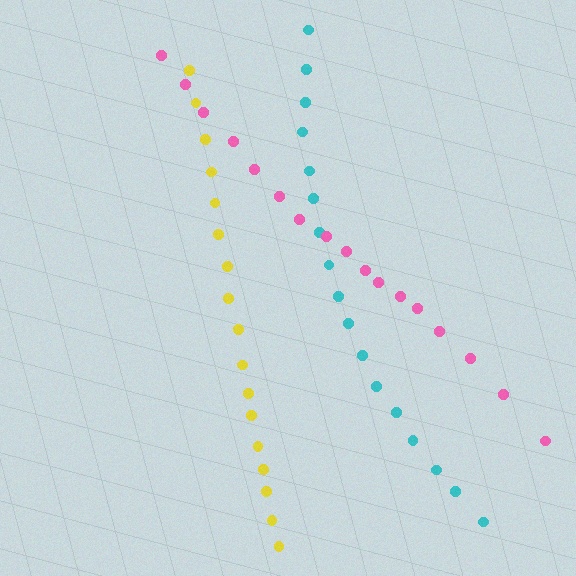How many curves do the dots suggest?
There are 3 distinct paths.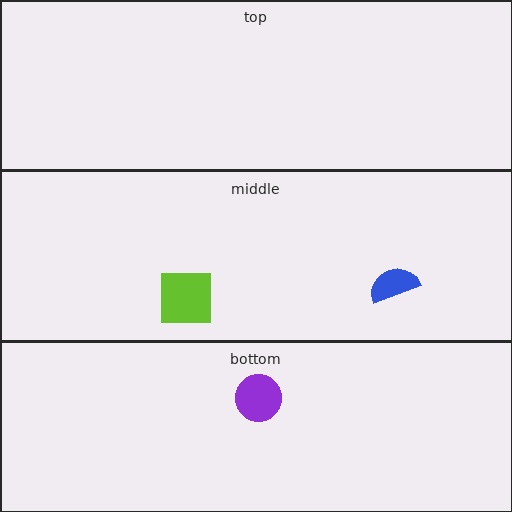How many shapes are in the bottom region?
1.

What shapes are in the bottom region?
The purple circle.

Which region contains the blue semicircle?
The middle region.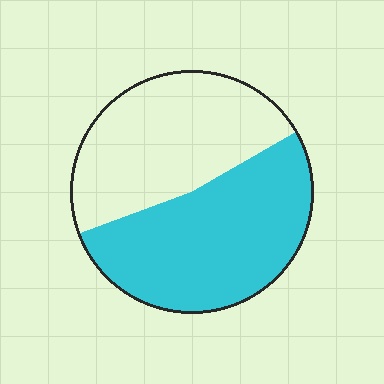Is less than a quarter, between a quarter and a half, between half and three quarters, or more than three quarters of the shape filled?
Between half and three quarters.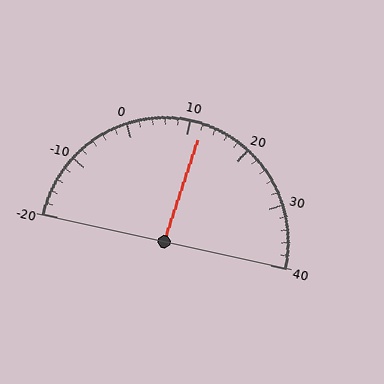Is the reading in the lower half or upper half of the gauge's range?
The reading is in the upper half of the range (-20 to 40).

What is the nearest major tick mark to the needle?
The nearest major tick mark is 10.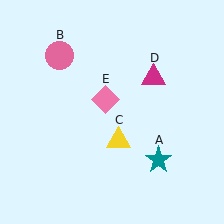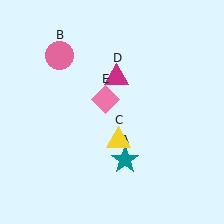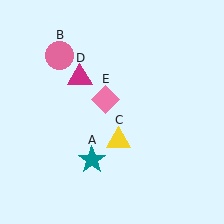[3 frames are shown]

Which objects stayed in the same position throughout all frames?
Pink circle (object B) and yellow triangle (object C) and pink diamond (object E) remained stationary.